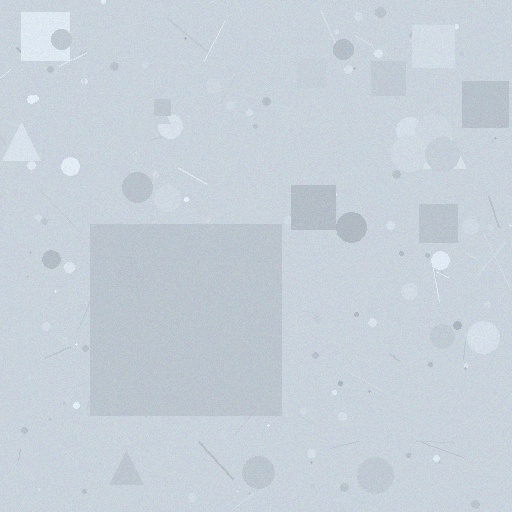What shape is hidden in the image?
A square is hidden in the image.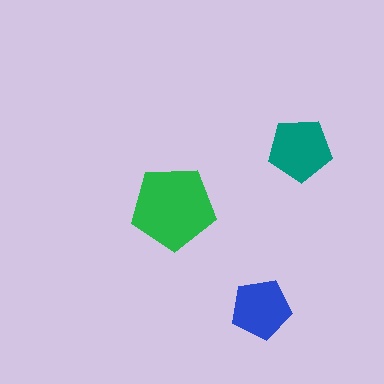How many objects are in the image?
There are 3 objects in the image.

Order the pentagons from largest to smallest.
the green one, the teal one, the blue one.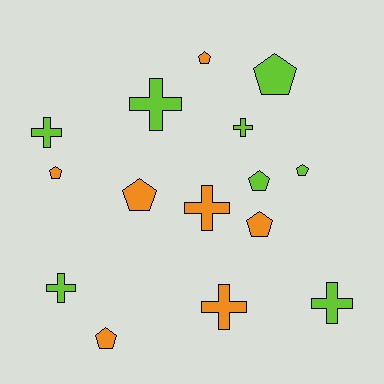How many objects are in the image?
There are 15 objects.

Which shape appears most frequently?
Pentagon, with 8 objects.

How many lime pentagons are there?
There are 3 lime pentagons.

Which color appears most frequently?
Lime, with 8 objects.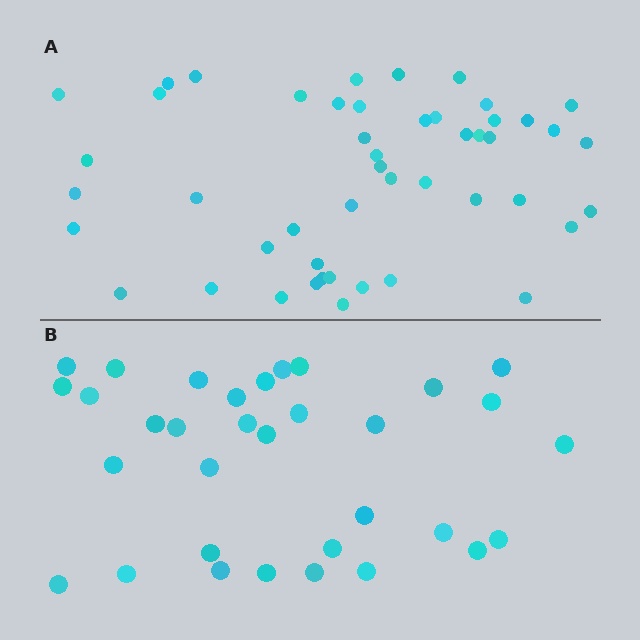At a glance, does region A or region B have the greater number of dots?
Region A (the top region) has more dots.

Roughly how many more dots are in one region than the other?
Region A has approximately 15 more dots than region B.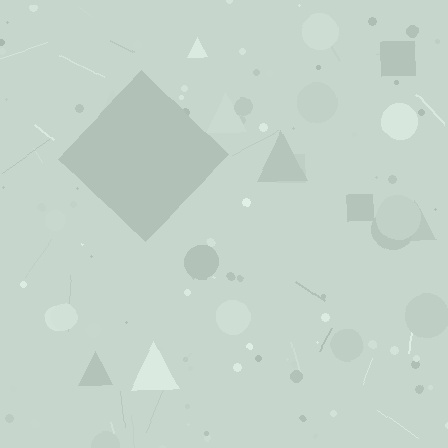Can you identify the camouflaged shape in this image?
The camouflaged shape is a diamond.